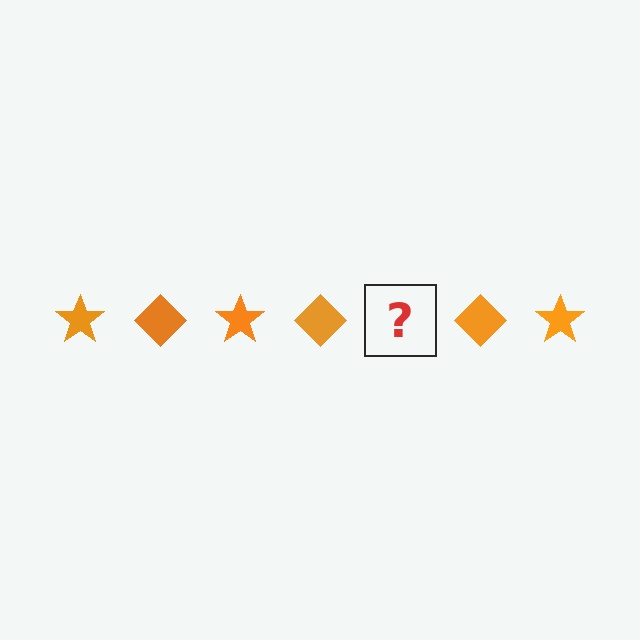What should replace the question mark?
The question mark should be replaced with an orange star.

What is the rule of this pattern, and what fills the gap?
The rule is that the pattern cycles through star, diamond shapes in orange. The gap should be filled with an orange star.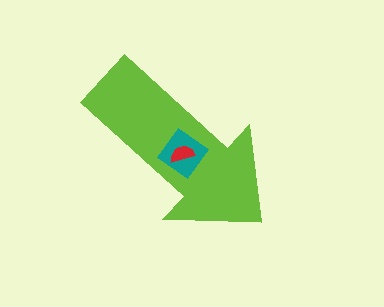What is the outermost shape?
The lime arrow.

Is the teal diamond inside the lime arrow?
Yes.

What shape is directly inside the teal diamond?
The red semicircle.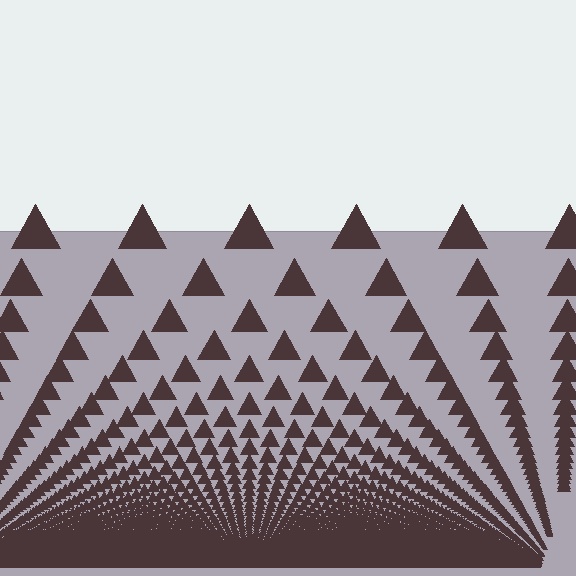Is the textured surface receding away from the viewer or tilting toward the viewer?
The surface appears to tilt toward the viewer. Texture elements get larger and sparser toward the top.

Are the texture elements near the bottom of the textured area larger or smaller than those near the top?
Smaller. The gradient is inverted — elements near the bottom are smaller and denser.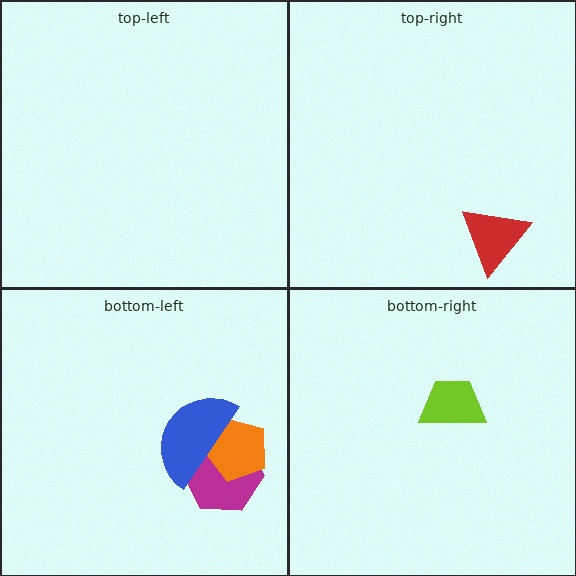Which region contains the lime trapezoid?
The bottom-right region.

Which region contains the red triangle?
The top-right region.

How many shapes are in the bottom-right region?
1.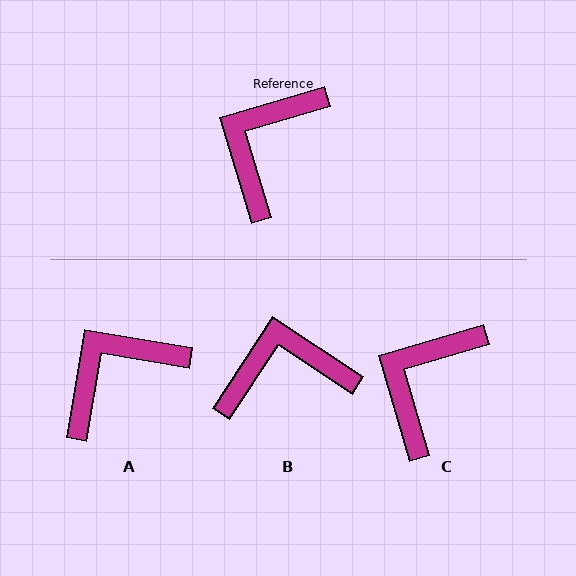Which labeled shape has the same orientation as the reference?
C.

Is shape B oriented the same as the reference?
No, it is off by about 50 degrees.